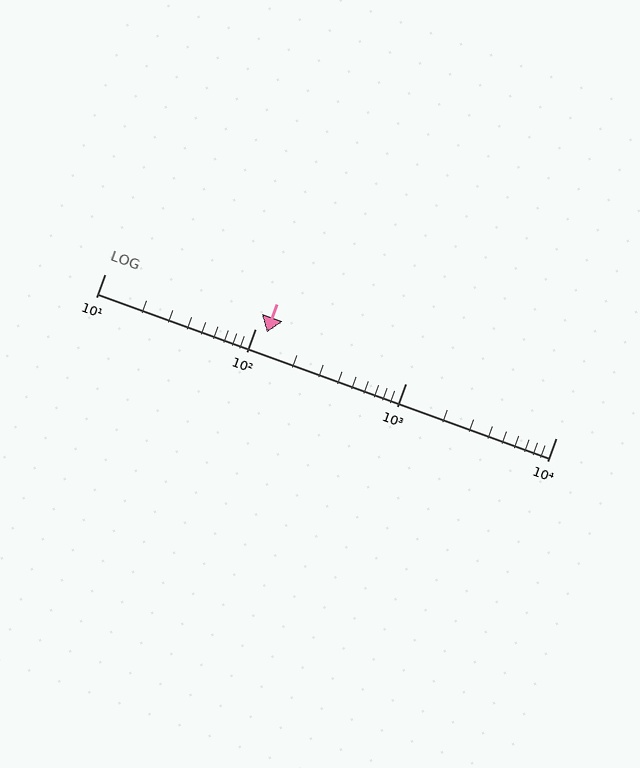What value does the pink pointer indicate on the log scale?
The pointer indicates approximately 120.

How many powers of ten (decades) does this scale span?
The scale spans 3 decades, from 10 to 10000.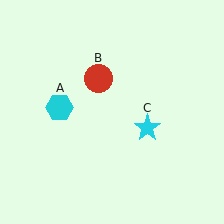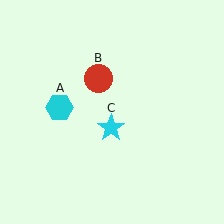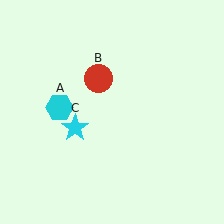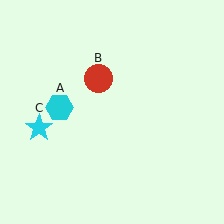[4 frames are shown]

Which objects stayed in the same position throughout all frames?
Cyan hexagon (object A) and red circle (object B) remained stationary.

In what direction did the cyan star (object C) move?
The cyan star (object C) moved left.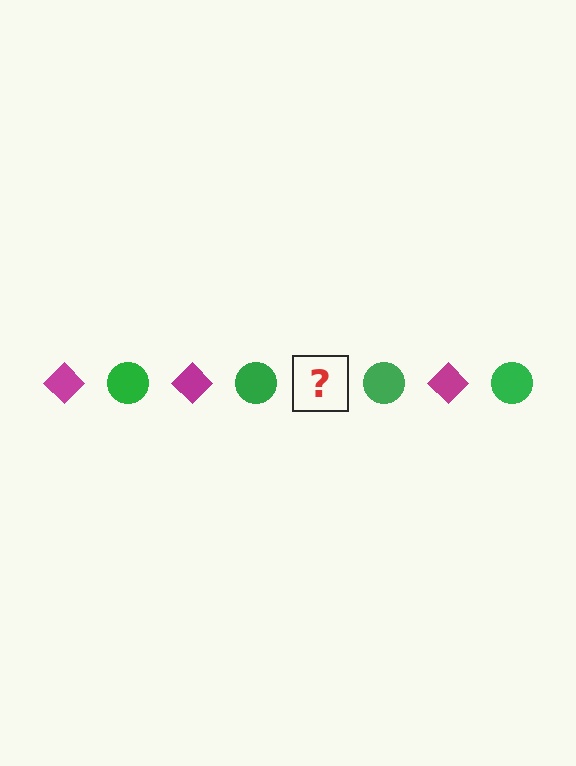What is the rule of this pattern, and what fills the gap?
The rule is that the pattern alternates between magenta diamond and green circle. The gap should be filled with a magenta diamond.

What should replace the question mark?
The question mark should be replaced with a magenta diamond.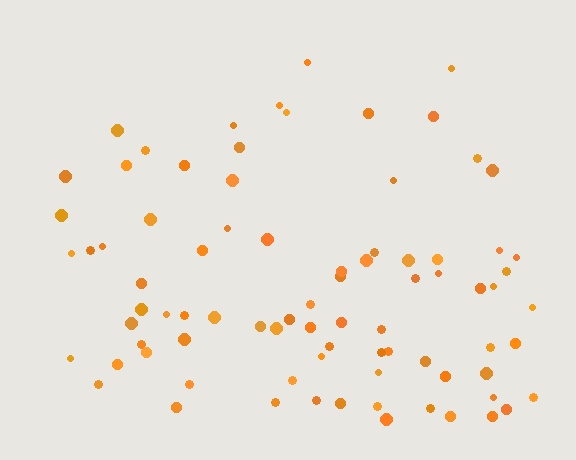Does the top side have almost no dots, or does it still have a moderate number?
Still a moderate number, just noticeably fewer than the bottom.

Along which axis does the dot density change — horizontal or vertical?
Vertical.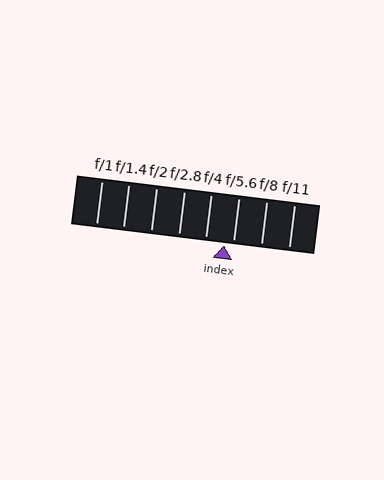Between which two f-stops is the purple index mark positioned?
The index mark is between f/4 and f/5.6.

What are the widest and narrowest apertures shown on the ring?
The widest aperture shown is f/1 and the narrowest is f/11.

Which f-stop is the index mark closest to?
The index mark is closest to f/5.6.